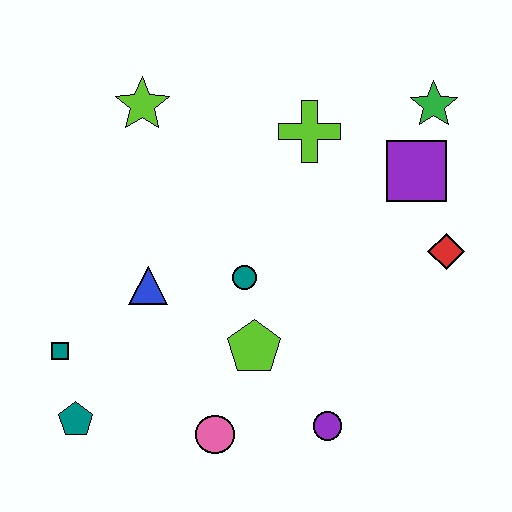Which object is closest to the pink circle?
The lime pentagon is closest to the pink circle.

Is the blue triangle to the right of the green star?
No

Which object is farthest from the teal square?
The green star is farthest from the teal square.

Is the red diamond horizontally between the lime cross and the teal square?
No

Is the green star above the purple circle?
Yes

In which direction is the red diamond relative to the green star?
The red diamond is below the green star.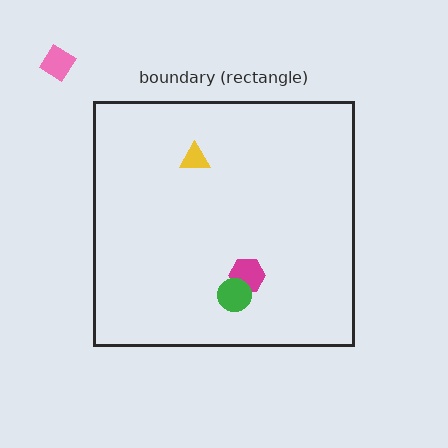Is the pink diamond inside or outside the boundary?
Outside.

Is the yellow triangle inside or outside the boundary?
Inside.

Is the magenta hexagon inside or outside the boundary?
Inside.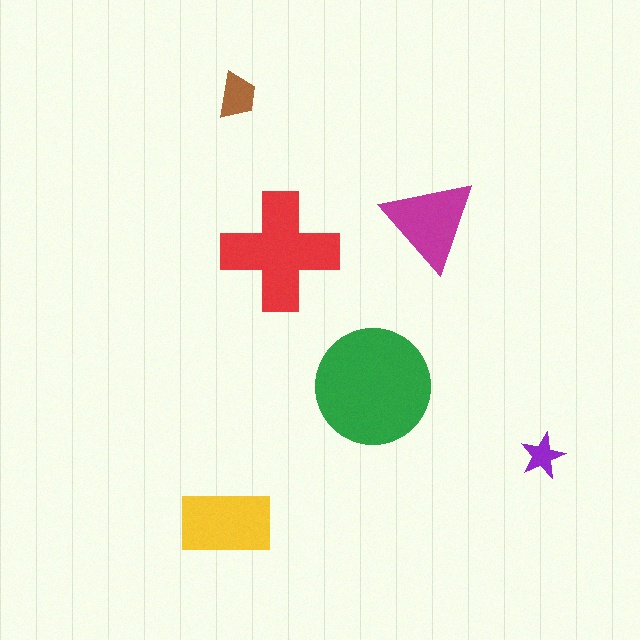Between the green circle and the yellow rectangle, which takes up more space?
The green circle.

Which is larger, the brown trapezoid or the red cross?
The red cross.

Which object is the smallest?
The purple star.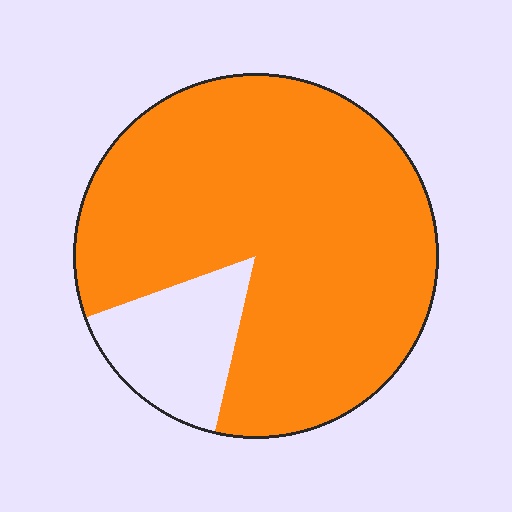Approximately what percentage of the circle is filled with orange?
Approximately 85%.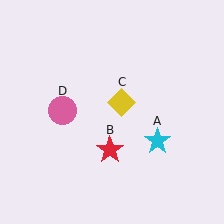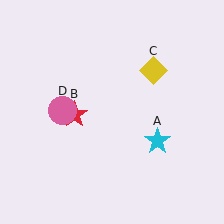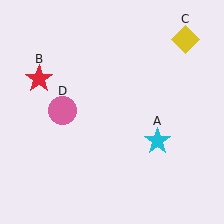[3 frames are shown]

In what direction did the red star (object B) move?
The red star (object B) moved up and to the left.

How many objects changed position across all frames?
2 objects changed position: red star (object B), yellow diamond (object C).